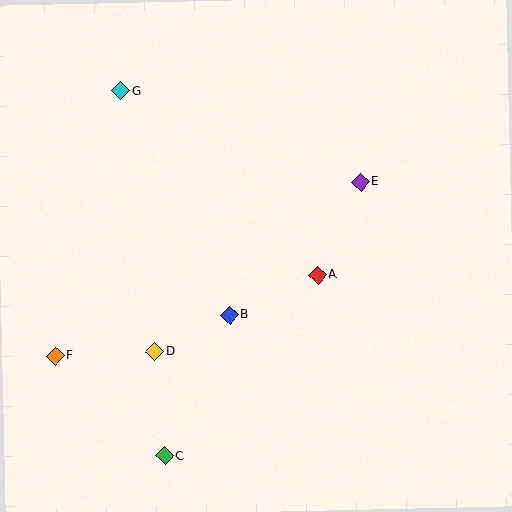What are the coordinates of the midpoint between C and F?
The midpoint between C and F is at (110, 406).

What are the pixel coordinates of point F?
Point F is at (55, 356).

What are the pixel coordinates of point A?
Point A is at (318, 275).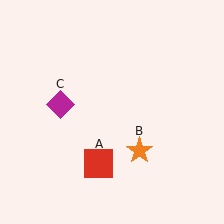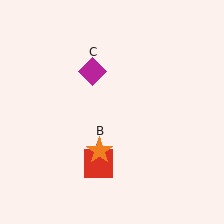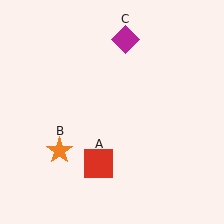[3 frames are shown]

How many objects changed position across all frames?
2 objects changed position: orange star (object B), magenta diamond (object C).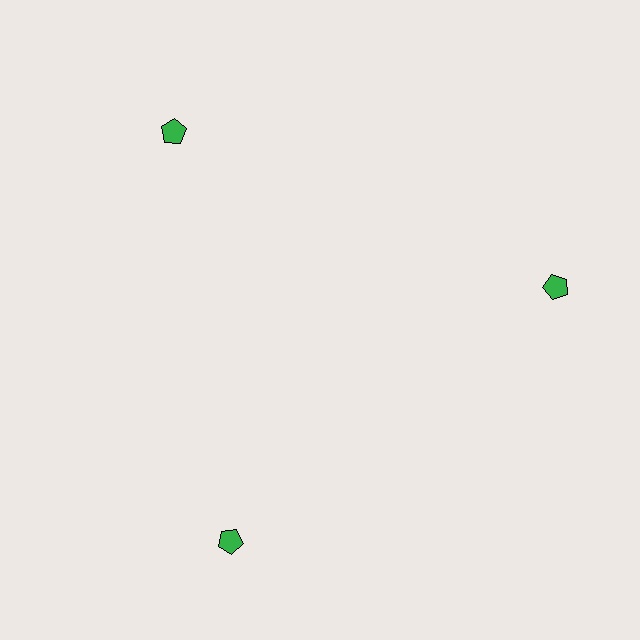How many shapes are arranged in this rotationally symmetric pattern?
There are 3 shapes, arranged in 3 groups of 1.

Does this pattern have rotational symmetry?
Yes, this pattern has 3-fold rotational symmetry. It looks the same after rotating 120 degrees around the center.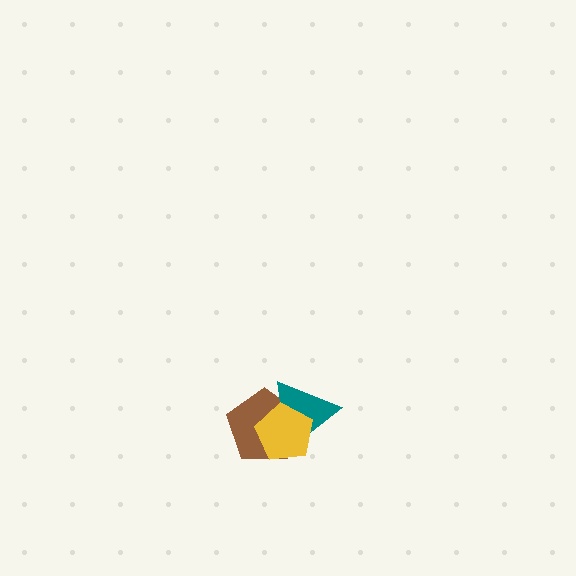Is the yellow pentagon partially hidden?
No, no other shape covers it.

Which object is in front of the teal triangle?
The yellow pentagon is in front of the teal triangle.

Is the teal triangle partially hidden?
Yes, it is partially covered by another shape.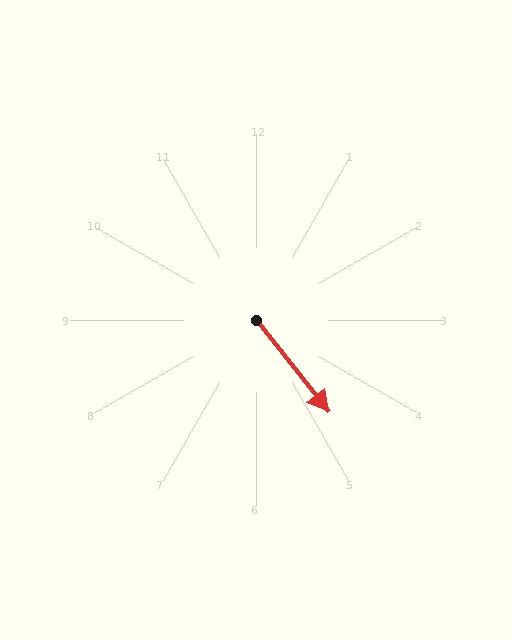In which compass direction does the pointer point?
Southeast.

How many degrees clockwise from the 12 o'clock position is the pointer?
Approximately 142 degrees.